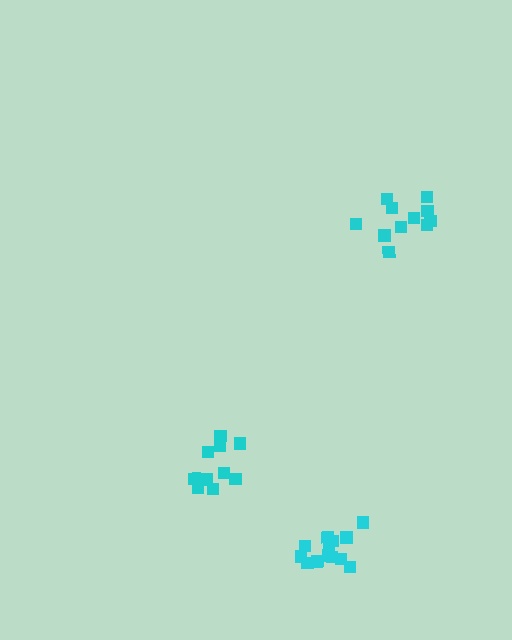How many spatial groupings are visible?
There are 3 spatial groupings.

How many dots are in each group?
Group 1: 13 dots, Group 2: 10 dots, Group 3: 11 dots (34 total).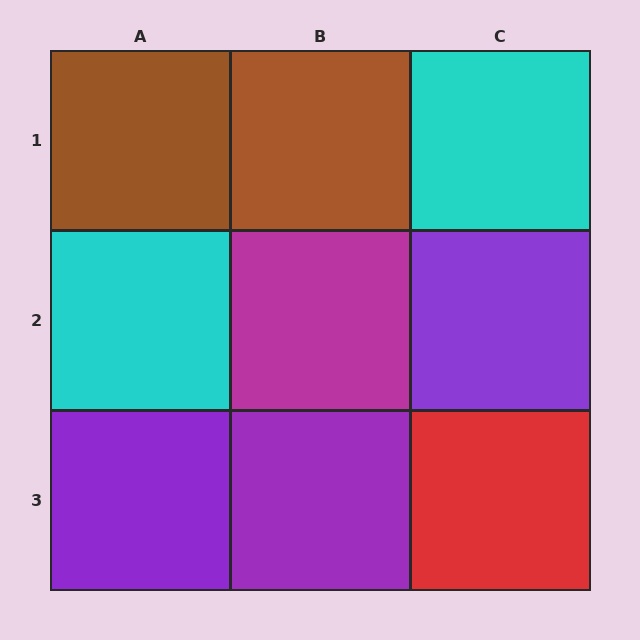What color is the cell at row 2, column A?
Cyan.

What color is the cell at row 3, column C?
Red.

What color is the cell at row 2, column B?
Magenta.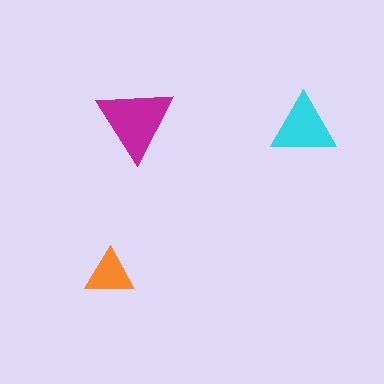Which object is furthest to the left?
The orange triangle is leftmost.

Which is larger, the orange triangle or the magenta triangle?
The magenta one.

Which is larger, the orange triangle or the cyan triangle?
The cyan one.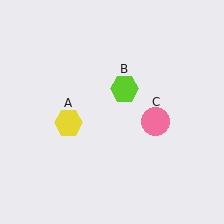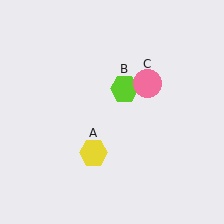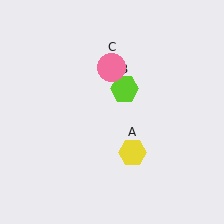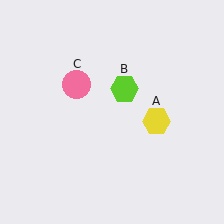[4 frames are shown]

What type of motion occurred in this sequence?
The yellow hexagon (object A), pink circle (object C) rotated counterclockwise around the center of the scene.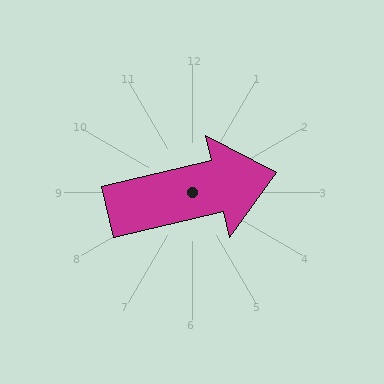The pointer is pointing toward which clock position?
Roughly 3 o'clock.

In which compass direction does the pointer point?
East.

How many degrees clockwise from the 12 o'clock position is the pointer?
Approximately 77 degrees.